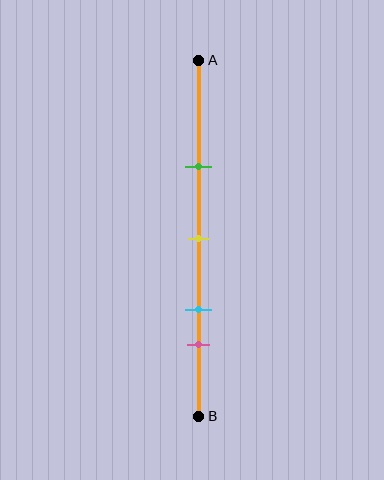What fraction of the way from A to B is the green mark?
The green mark is approximately 30% (0.3) of the way from A to B.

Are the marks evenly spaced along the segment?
No, the marks are not evenly spaced.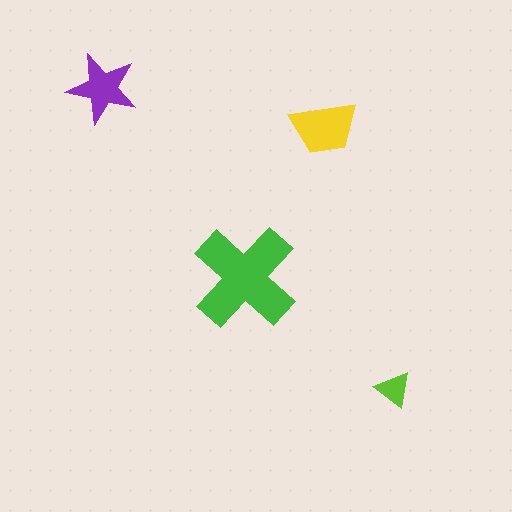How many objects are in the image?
There are 4 objects in the image.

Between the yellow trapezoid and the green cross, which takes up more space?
The green cross.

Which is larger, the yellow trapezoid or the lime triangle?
The yellow trapezoid.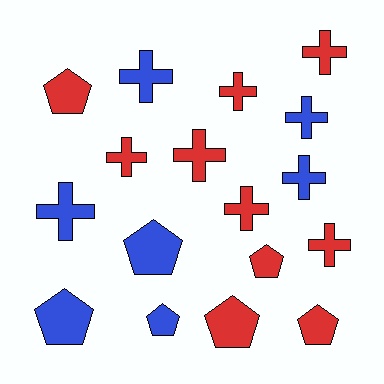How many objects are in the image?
There are 17 objects.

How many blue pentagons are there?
There are 3 blue pentagons.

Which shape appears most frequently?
Cross, with 10 objects.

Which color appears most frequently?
Red, with 10 objects.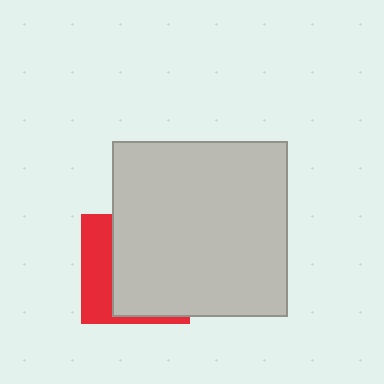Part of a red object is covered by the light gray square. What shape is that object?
It is a square.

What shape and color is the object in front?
The object in front is a light gray square.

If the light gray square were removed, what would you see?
You would see the complete red square.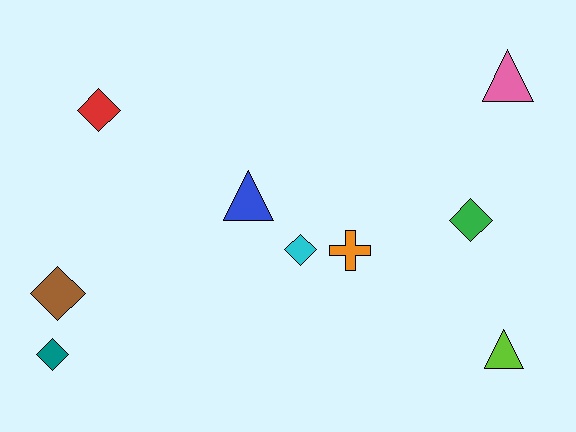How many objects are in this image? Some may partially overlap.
There are 9 objects.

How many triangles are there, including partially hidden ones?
There are 3 triangles.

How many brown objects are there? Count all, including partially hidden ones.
There is 1 brown object.